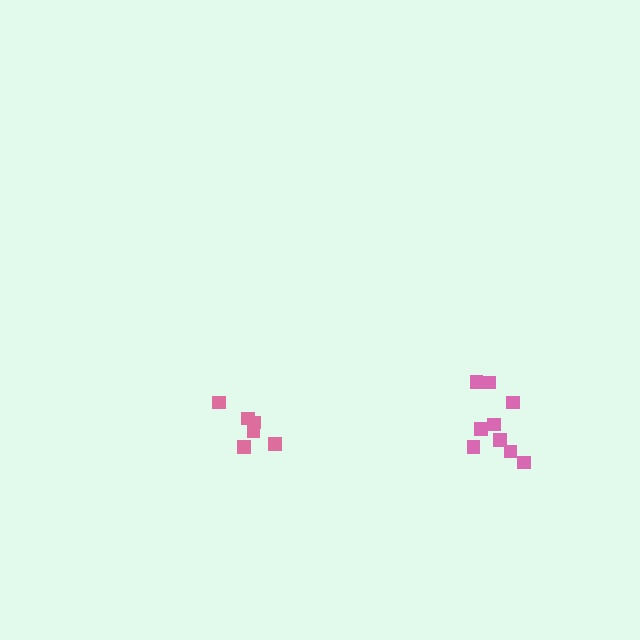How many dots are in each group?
Group 1: 6 dots, Group 2: 9 dots (15 total).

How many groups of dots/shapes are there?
There are 2 groups.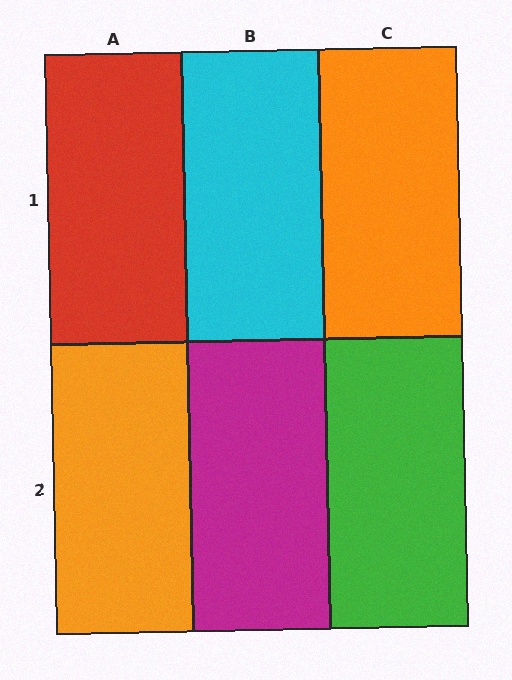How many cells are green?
1 cell is green.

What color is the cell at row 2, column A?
Orange.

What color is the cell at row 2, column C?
Green.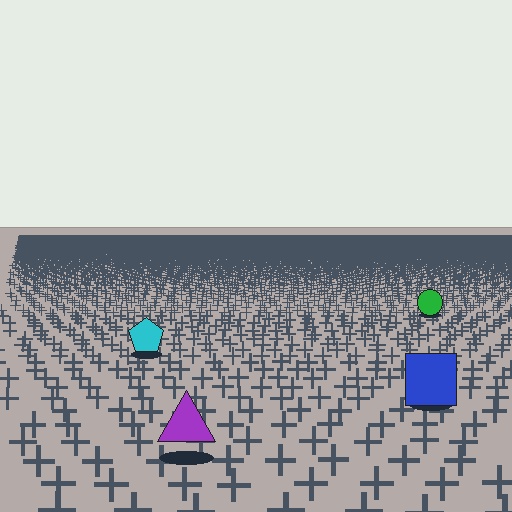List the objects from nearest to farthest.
From nearest to farthest: the purple triangle, the blue square, the cyan pentagon, the green circle.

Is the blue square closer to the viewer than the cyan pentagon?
Yes. The blue square is closer — you can tell from the texture gradient: the ground texture is coarser near it.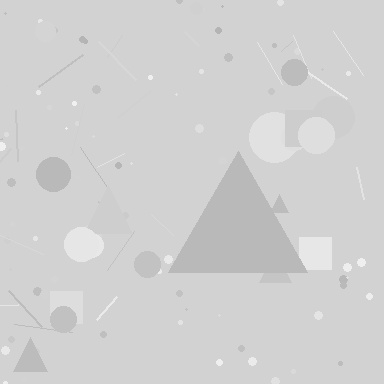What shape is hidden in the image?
A triangle is hidden in the image.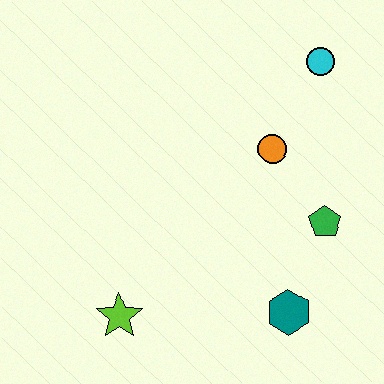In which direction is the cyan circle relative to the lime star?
The cyan circle is above the lime star.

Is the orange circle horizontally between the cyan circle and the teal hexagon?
No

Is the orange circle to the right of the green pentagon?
No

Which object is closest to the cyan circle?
The orange circle is closest to the cyan circle.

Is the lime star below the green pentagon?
Yes